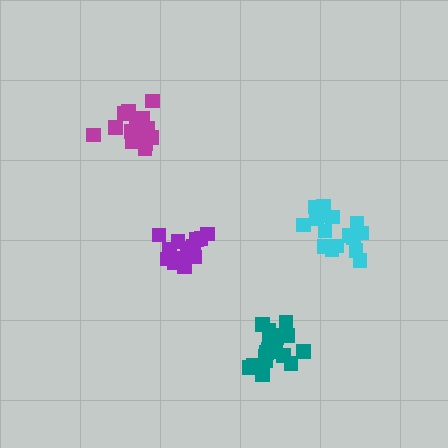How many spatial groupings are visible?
There are 4 spatial groupings.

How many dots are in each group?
Group 1: 16 dots, Group 2: 18 dots, Group 3: 17 dots, Group 4: 18 dots (69 total).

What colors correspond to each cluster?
The clusters are colored: magenta, purple, cyan, teal.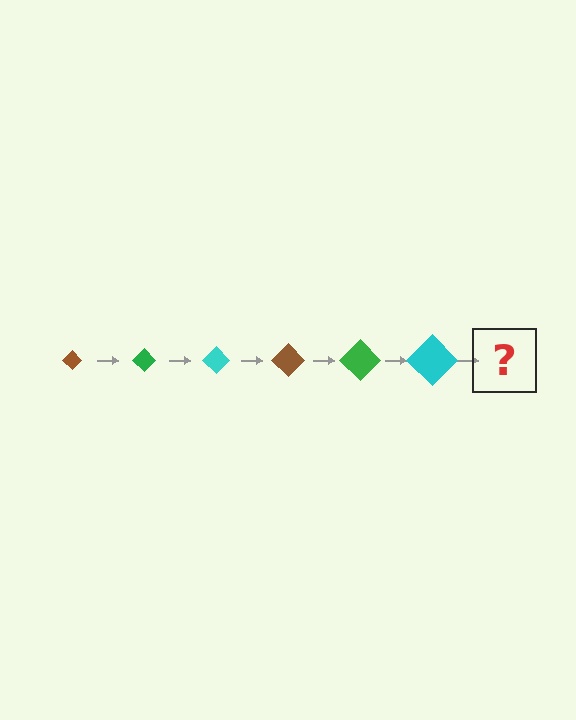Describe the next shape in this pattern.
It should be a brown diamond, larger than the previous one.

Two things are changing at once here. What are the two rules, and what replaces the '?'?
The two rules are that the diamond grows larger each step and the color cycles through brown, green, and cyan. The '?' should be a brown diamond, larger than the previous one.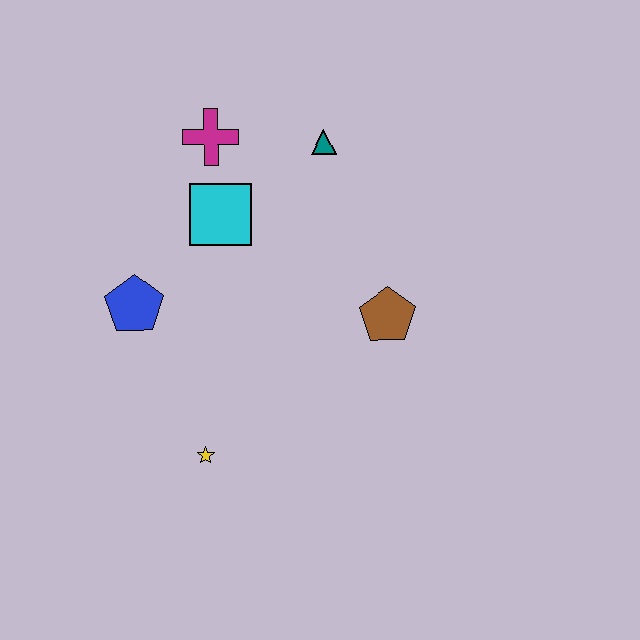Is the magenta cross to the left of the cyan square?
Yes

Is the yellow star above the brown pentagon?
No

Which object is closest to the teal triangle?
The magenta cross is closest to the teal triangle.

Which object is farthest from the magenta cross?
The yellow star is farthest from the magenta cross.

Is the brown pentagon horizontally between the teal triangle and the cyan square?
No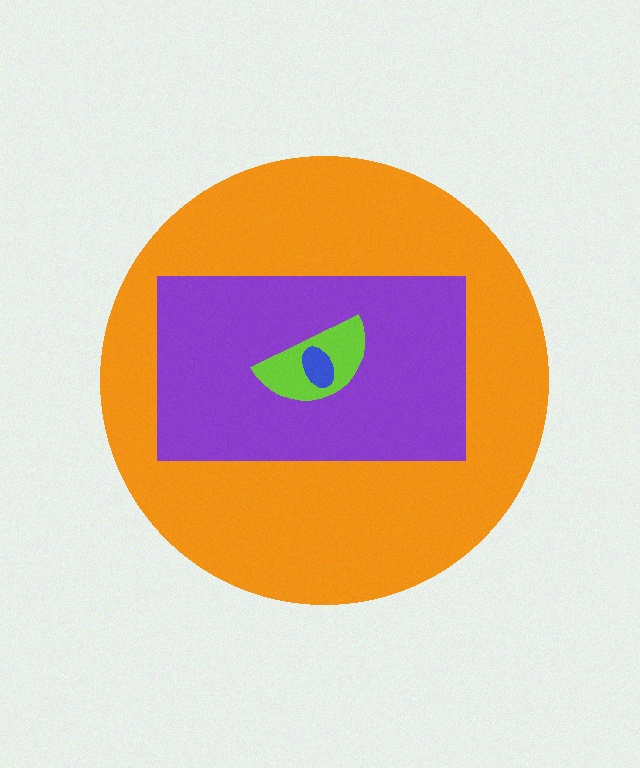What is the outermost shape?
The orange circle.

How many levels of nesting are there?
4.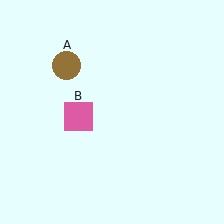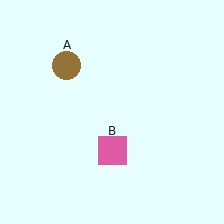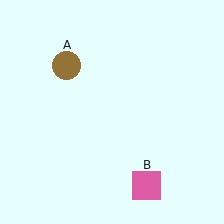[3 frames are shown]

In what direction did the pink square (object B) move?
The pink square (object B) moved down and to the right.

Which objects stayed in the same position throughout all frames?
Brown circle (object A) remained stationary.